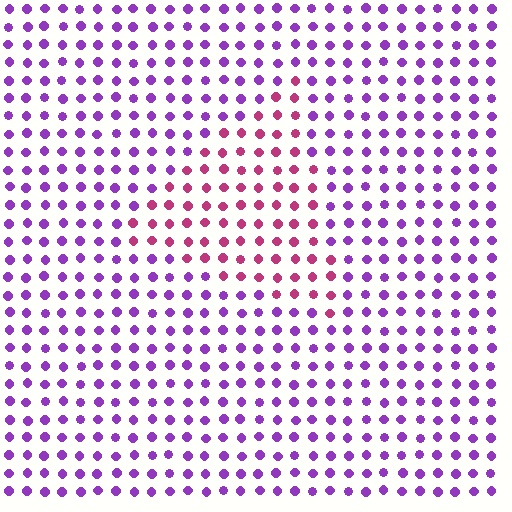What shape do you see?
I see a triangle.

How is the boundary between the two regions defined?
The boundary is defined purely by a slight shift in hue (about 48 degrees). Spacing, size, and orientation are identical on both sides.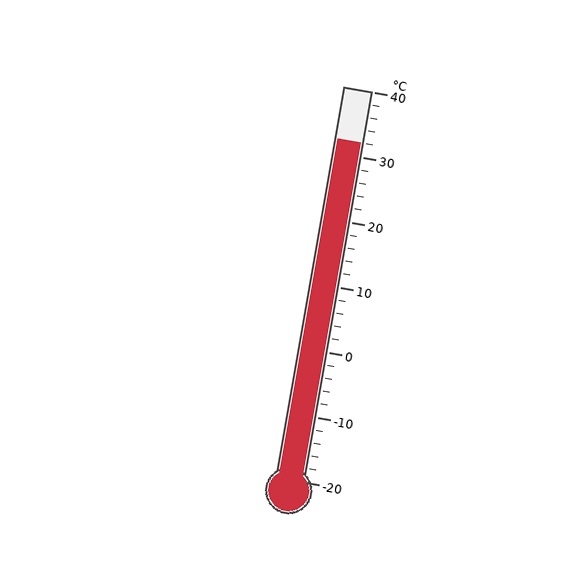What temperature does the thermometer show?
The thermometer shows approximately 32°C.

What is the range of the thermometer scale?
The thermometer scale ranges from -20°C to 40°C.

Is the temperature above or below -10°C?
The temperature is above -10°C.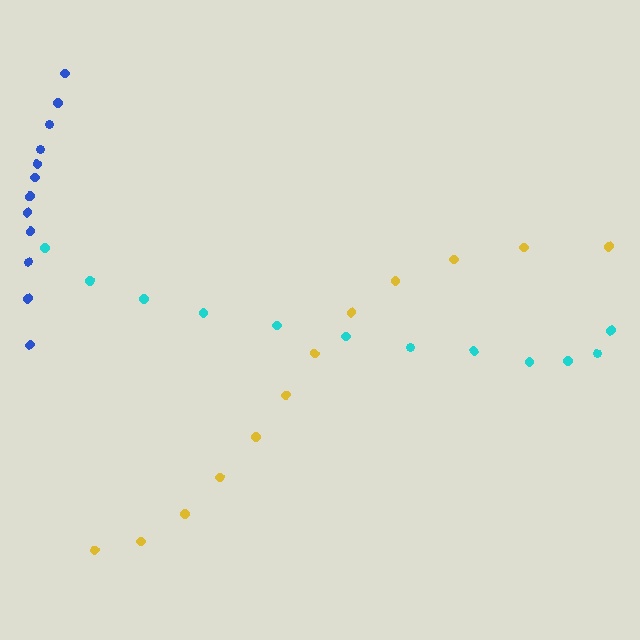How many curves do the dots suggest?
There are 3 distinct paths.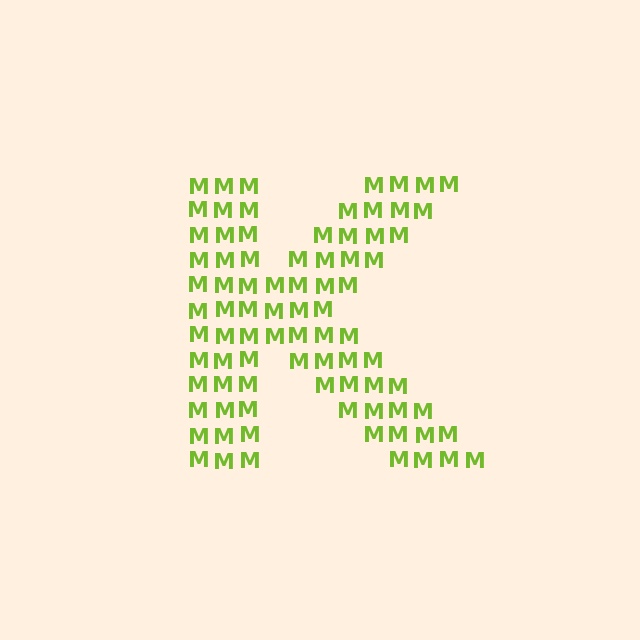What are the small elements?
The small elements are letter M's.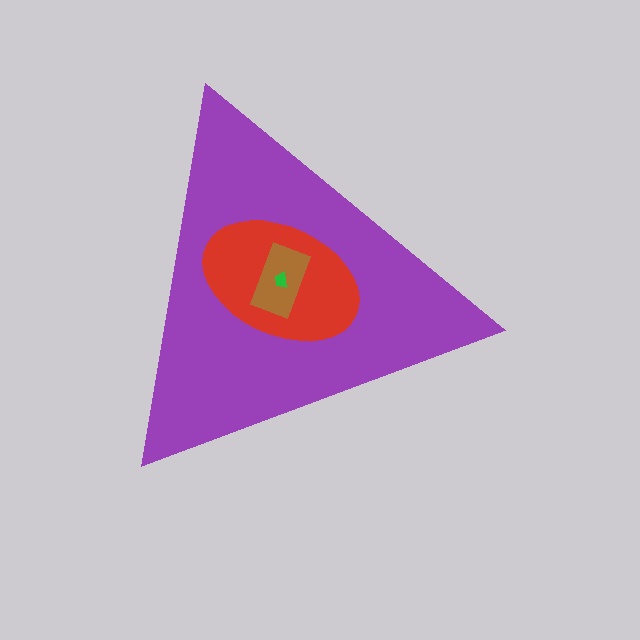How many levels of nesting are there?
4.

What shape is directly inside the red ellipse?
The brown rectangle.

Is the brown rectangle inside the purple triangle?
Yes.